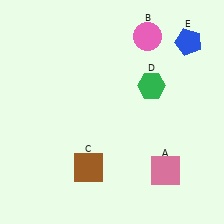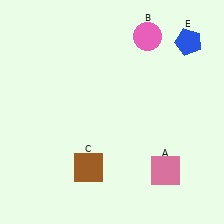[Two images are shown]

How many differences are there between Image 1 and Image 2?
There is 1 difference between the two images.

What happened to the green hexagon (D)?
The green hexagon (D) was removed in Image 2. It was in the top-right area of Image 1.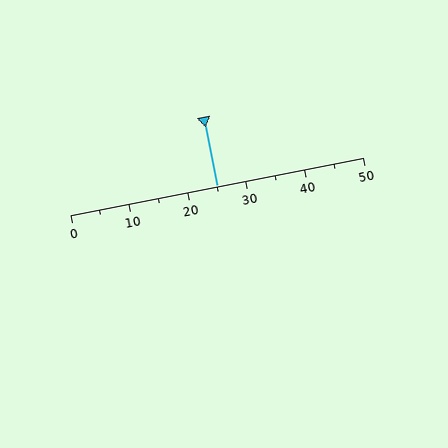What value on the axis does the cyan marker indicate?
The marker indicates approximately 25.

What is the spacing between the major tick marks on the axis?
The major ticks are spaced 10 apart.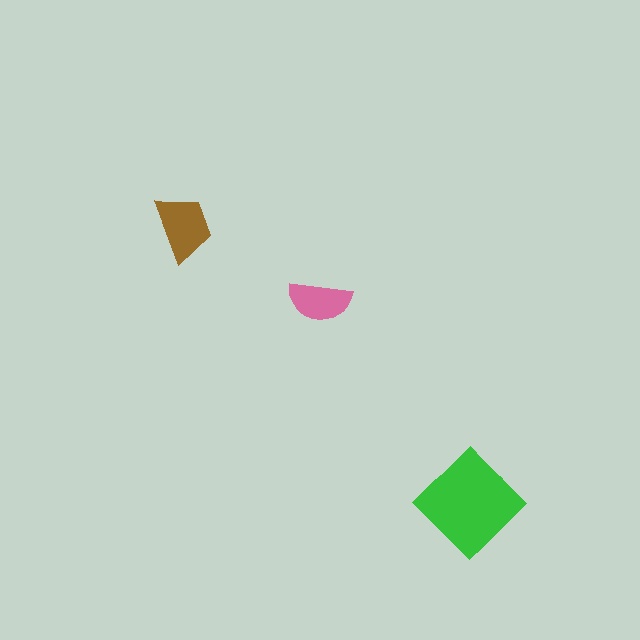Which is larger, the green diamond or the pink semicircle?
The green diamond.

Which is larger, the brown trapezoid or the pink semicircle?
The brown trapezoid.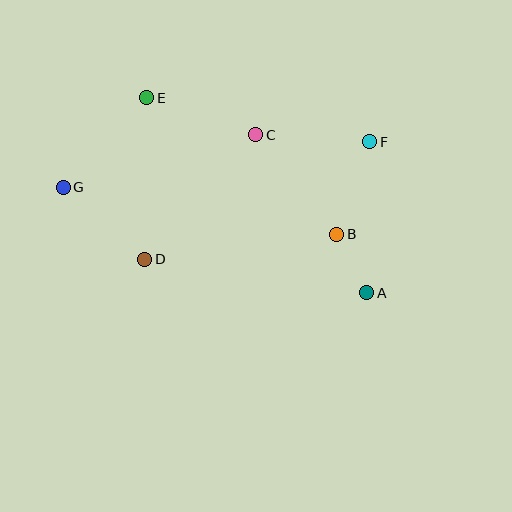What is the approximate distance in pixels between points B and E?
The distance between B and E is approximately 234 pixels.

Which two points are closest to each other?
Points A and B are closest to each other.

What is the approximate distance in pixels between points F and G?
The distance between F and G is approximately 310 pixels.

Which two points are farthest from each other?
Points A and G are farthest from each other.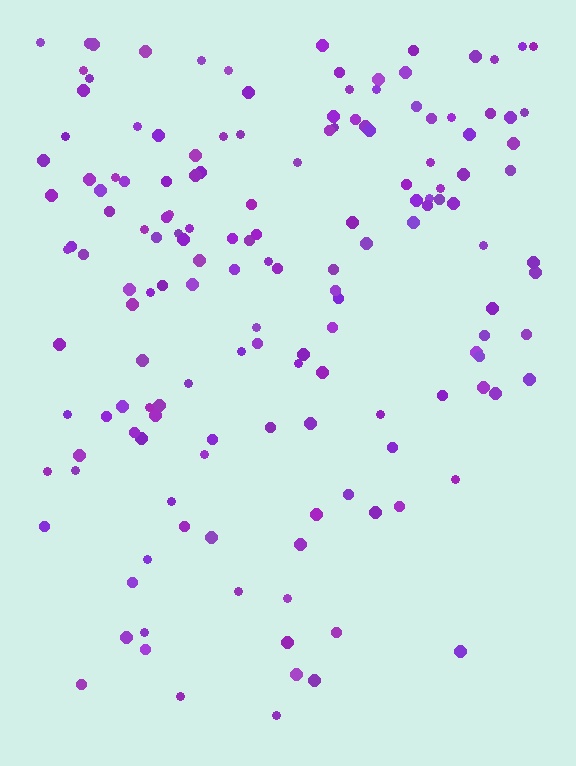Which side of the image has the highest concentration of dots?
The top.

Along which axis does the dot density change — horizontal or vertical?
Vertical.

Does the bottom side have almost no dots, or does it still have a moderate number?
Still a moderate number, just noticeably fewer than the top.